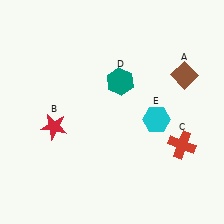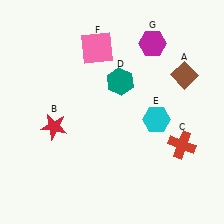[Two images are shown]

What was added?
A pink square (F), a magenta hexagon (G) were added in Image 2.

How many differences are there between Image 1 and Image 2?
There are 2 differences between the two images.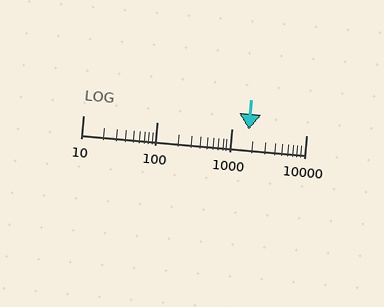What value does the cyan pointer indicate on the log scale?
The pointer indicates approximately 1700.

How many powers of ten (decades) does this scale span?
The scale spans 3 decades, from 10 to 10000.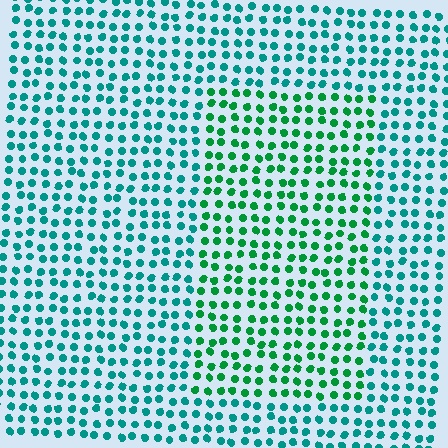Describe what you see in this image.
The image is filled with small teal elements in a uniform arrangement. A rectangle-shaped region is visible where the elements are tinted to a slightly different hue, forming a subtle color boundary.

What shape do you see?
I see a rectangle.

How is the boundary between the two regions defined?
The boundary is defined purely by a slight shift in hue (about 34 degrees). Spacing, size, and orientation are identical on both sides.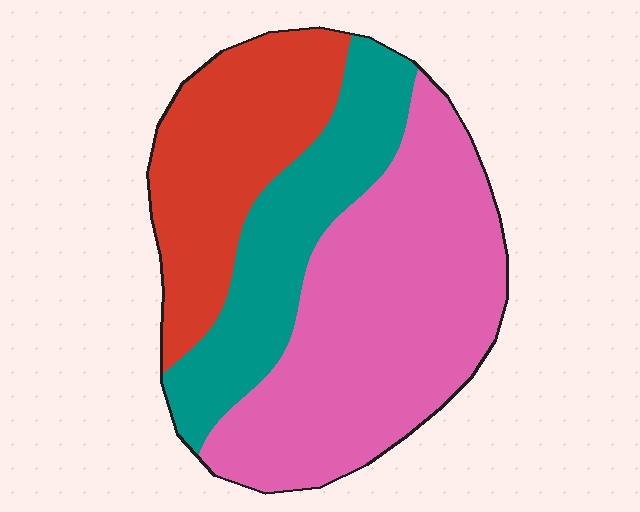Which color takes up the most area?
Pink, at roughly 50%.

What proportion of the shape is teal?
Teal covers roughly 25% of the shape.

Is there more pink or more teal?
Pink.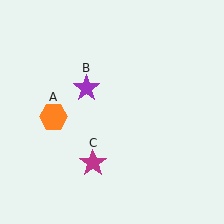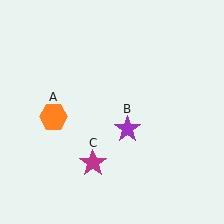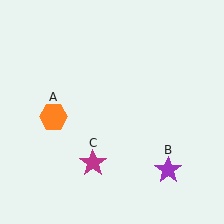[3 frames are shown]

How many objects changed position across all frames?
1 object changed position: purple star (object B).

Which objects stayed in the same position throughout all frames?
Orange hexagon (object A) and magenta star (object C) remained stationary.